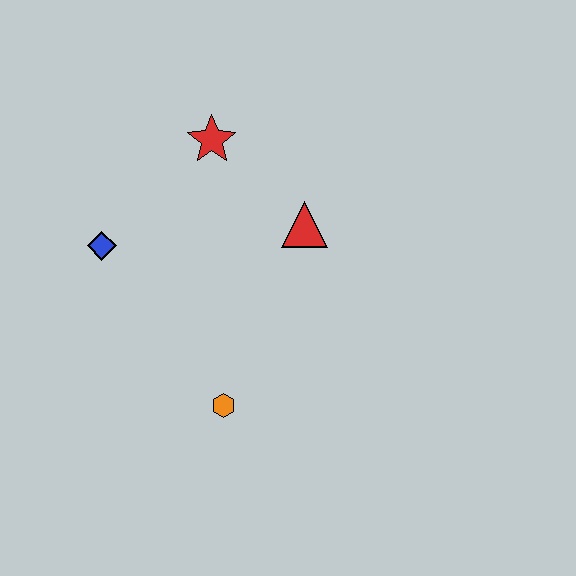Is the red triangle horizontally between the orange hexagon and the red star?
No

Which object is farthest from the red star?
The orange hexagon is farthest from the red star.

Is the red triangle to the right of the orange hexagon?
Yes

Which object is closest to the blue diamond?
The red star is closest to the blue diamond.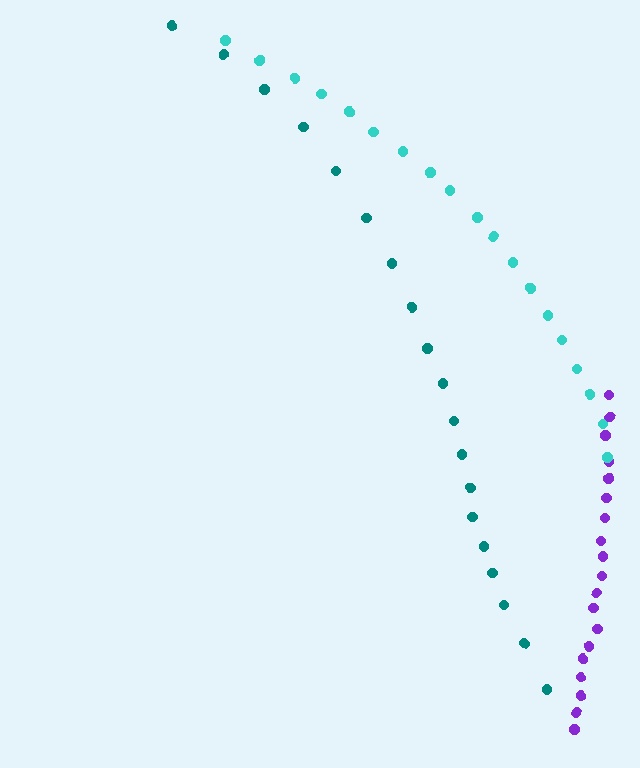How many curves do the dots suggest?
There are 3 distinct paths.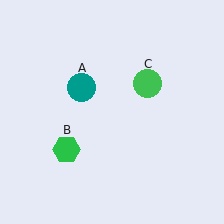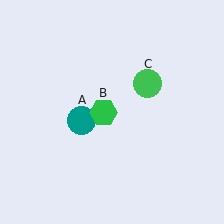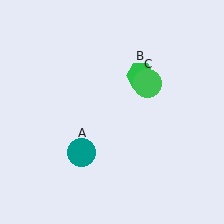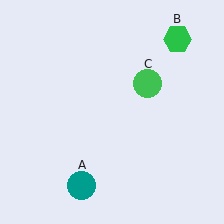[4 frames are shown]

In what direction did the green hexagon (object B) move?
The green hexagon (object B) moved up and to the right.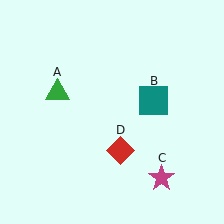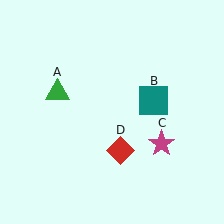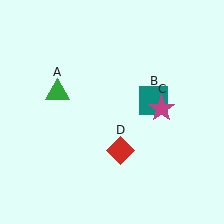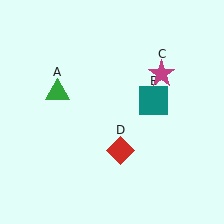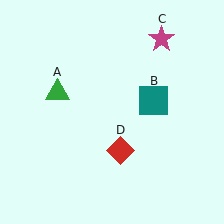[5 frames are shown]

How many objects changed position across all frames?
1 object changed position: magenta star (object C).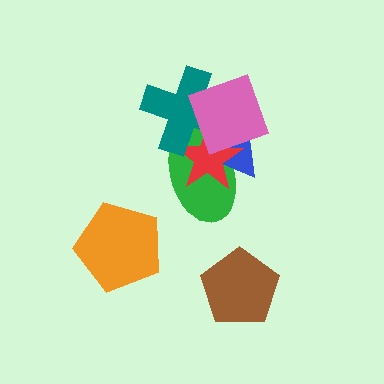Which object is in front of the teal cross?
The pink diamond is in front of the teal cross.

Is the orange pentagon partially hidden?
No, no other shape covers it.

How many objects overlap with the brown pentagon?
0 objects overlap with the brown pentagon.